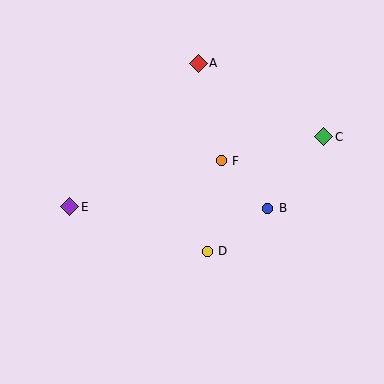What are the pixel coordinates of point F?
Point F is at (221, 161).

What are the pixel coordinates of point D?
Point D is at (207, 251).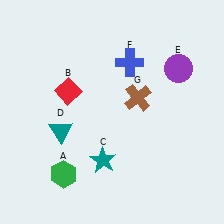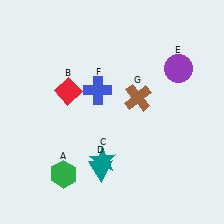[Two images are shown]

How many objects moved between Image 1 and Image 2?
2 objects moved between the two images.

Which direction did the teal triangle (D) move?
The teal triangle (D) moved right.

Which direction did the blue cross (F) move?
The blue cross (F) moved left.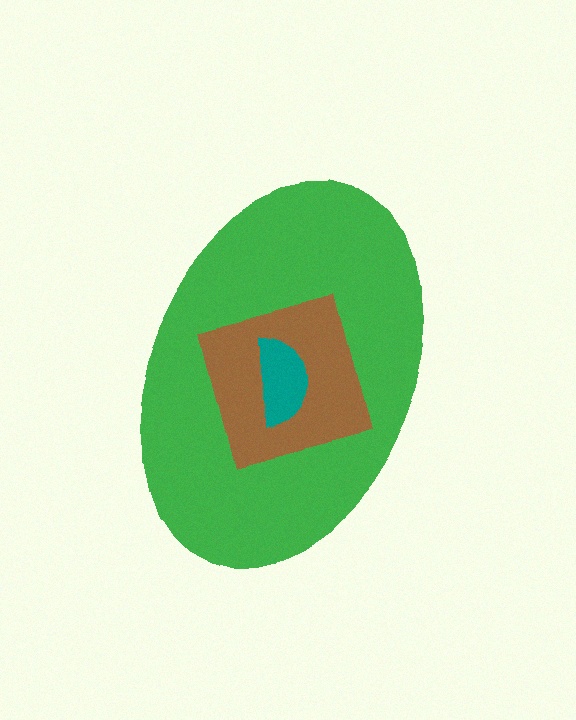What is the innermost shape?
The teal semicircle.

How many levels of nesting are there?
3.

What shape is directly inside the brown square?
The teal semicircle.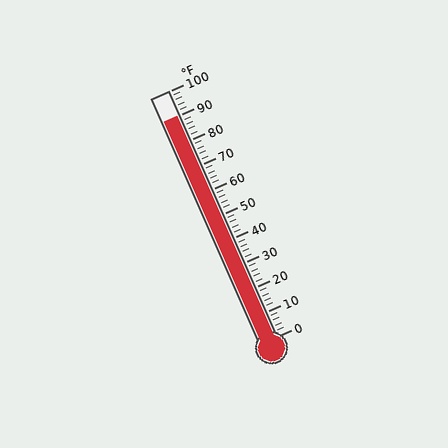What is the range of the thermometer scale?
The thermometer scale ranges from 0°F to 100°F.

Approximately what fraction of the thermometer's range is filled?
The thermometer is filled to approximately 90% of its range.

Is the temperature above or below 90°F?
The temperature is at 90°F.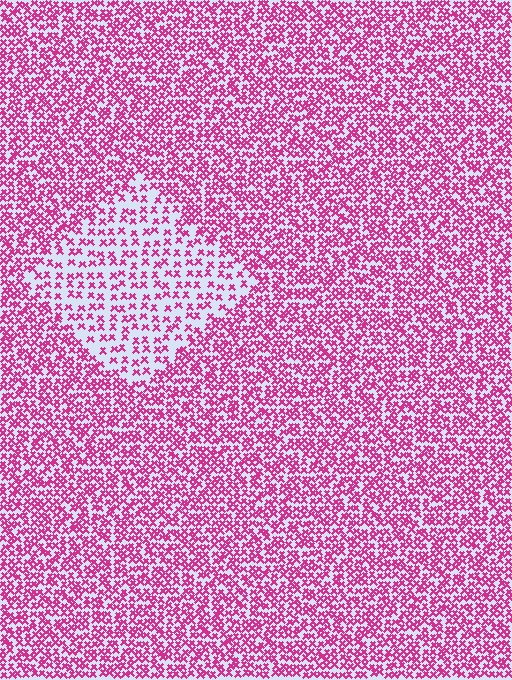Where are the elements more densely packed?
The elements are more densely packed outside the diamond boundary.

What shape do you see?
I see a diamond.